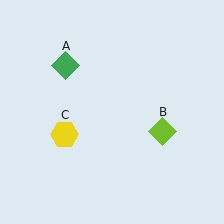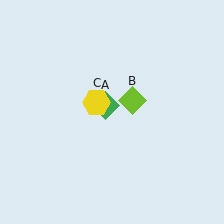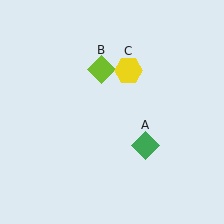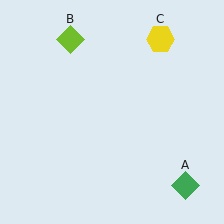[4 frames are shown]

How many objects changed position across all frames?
3 objects changed position: green diamond (object A), lime diamond (object B), yellow hexagon (object C).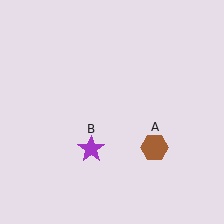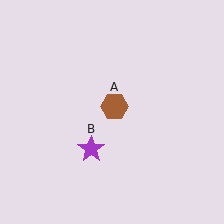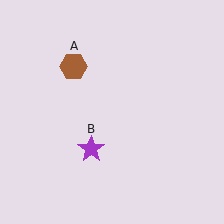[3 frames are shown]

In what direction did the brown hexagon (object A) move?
The brown hexagon (object A) moved up and to the left.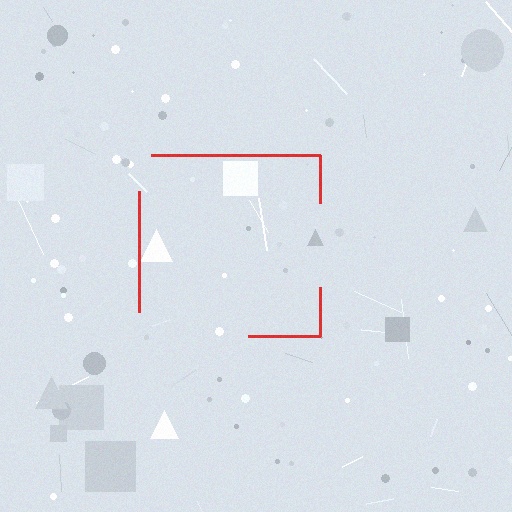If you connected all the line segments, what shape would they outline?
They would outline a square.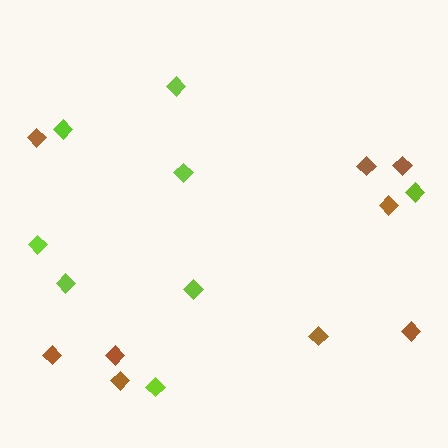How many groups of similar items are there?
There are 2 groups: one group of brown diamonds (9) and one group of lime diamonds (8).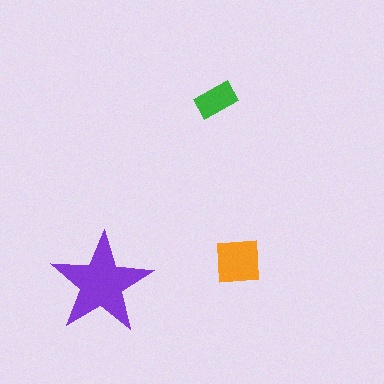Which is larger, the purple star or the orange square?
The purple star.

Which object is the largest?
The purple star.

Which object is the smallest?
The green rectangle.